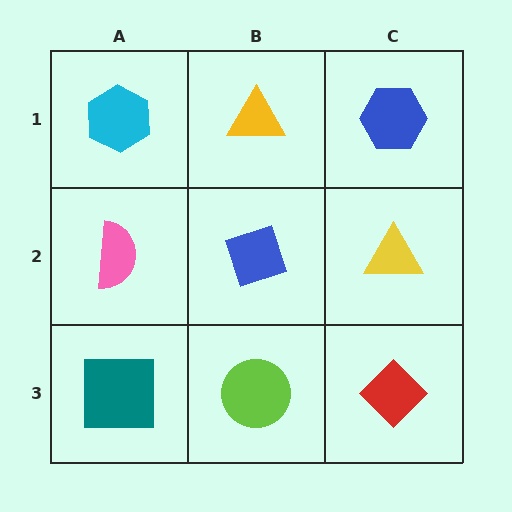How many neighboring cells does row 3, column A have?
2.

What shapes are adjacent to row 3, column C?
A yellow triangle (row 2, column C), a lime circle (row 3, column B).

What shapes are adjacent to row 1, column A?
A pink semicircle (row 2, column A), a yellow triangle (row 1, column B).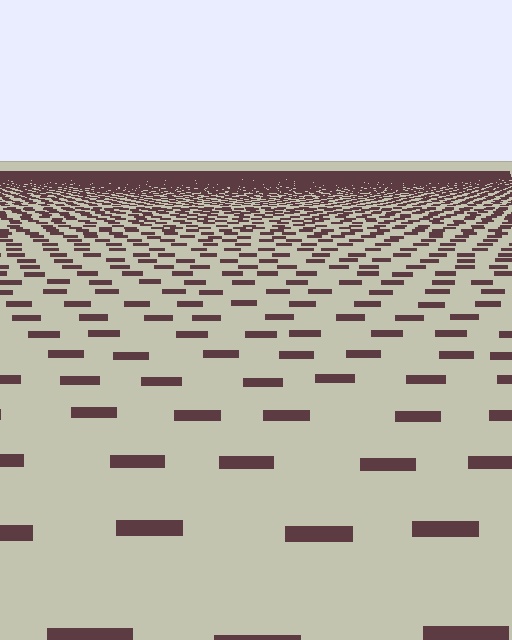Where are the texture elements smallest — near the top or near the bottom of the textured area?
Near the top.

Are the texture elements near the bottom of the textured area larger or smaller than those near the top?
Larger. Near the bottom, elements are closer to the viewer and appear at a bigger on-screen size.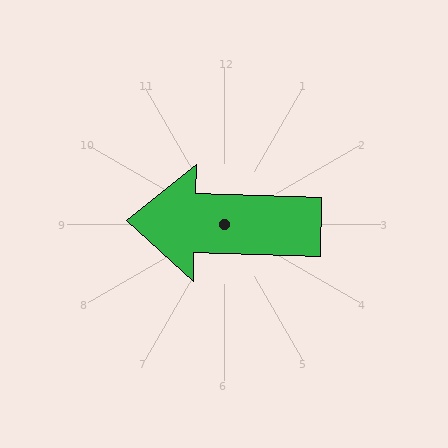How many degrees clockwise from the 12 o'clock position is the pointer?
Approximately 272 degrees.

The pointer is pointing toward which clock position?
Roughly 9 o'clock.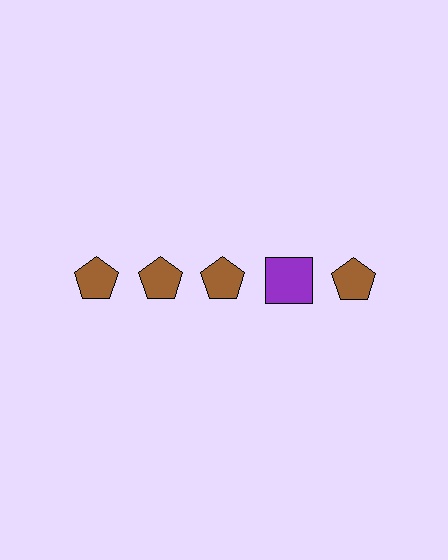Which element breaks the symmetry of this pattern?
The purple square in the top row, second from right column breaks the symmetry. All other shapes are brown pentagons.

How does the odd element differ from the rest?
It differs in both color (purple instead of brown) and shape (square instead of pentagon).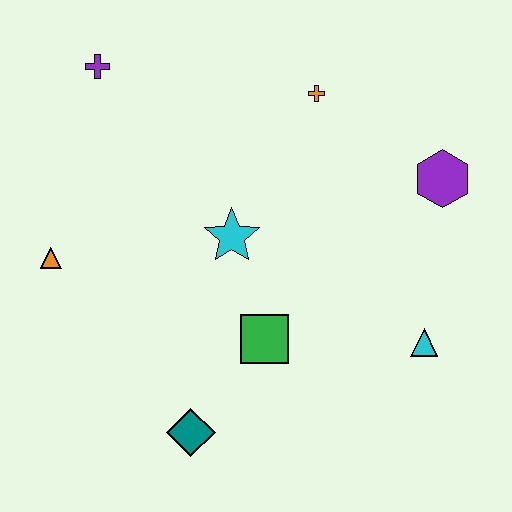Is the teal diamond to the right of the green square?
No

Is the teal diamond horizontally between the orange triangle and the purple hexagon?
Yes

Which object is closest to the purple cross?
The orange triangle is closest to the purple cross.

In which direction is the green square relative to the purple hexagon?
The green square is to the left of the purple hexagon.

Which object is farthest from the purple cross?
The cyan triangle is farthest from the purple cross.